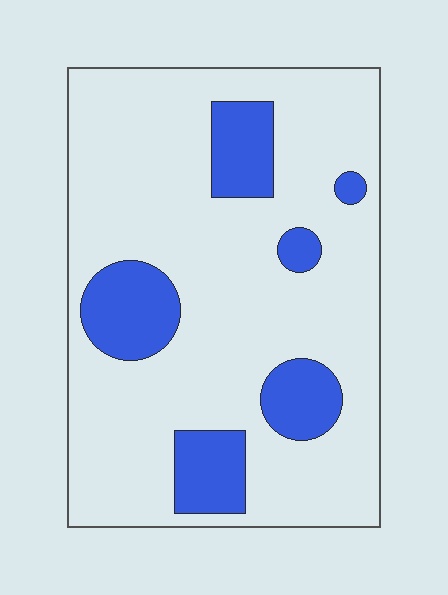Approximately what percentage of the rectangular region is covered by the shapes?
Approximately 20%.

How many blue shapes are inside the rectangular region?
6.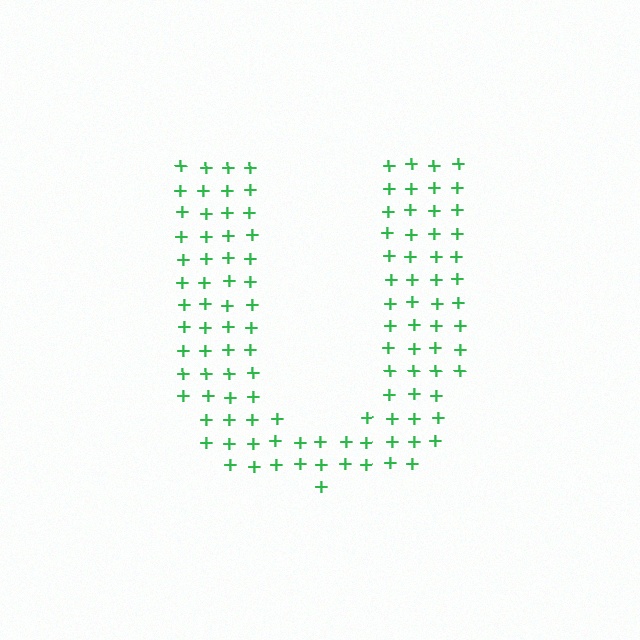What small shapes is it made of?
It is made of small plus signs.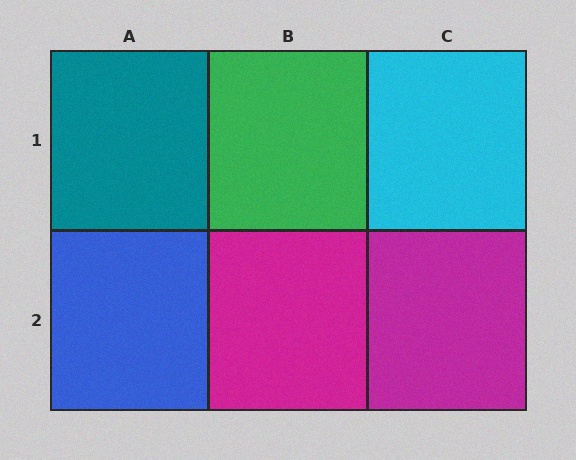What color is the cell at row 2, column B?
Magenta.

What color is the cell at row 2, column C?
Magenta.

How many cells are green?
1 cell is green.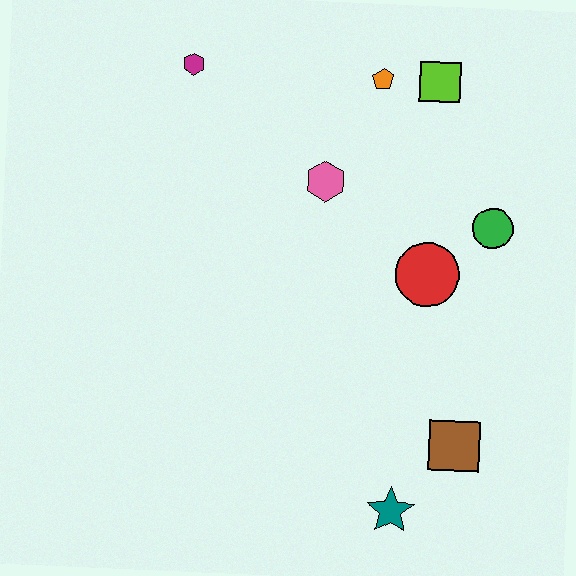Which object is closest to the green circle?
The red circle is closest to the green circle.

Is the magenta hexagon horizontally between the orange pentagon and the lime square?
No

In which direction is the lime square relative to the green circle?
The lime square is above the green circle.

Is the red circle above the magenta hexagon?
No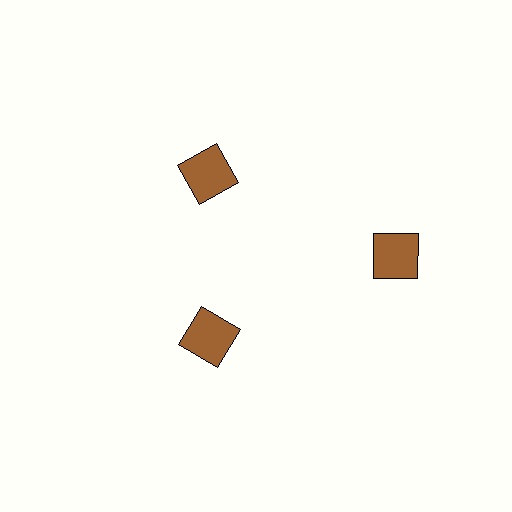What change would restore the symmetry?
The symmetry would be restored by moving it inward, back onto the ring so that all 3 squares sit at equal angles and equal distance from the center.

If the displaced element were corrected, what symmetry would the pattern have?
It would have 3-fold rotational symmetry — the pattern would map onto itself every 120 degrees.